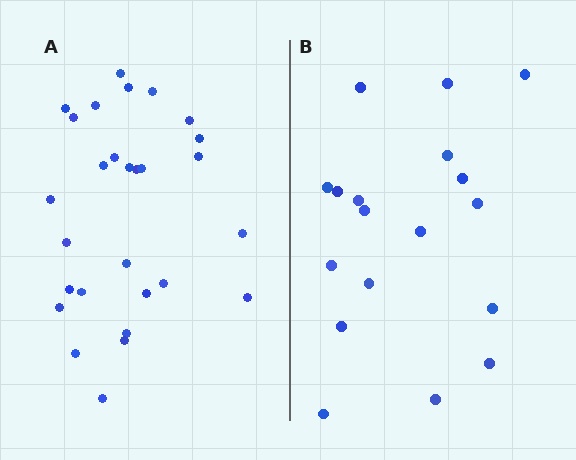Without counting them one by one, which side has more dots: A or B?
Region A (the left region) has more dots.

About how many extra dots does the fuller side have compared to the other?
Region A has roughly 10 or so more dots than region B.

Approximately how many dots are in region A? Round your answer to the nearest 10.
About 30 dots. (The exact count is 28, which rounds to 30.)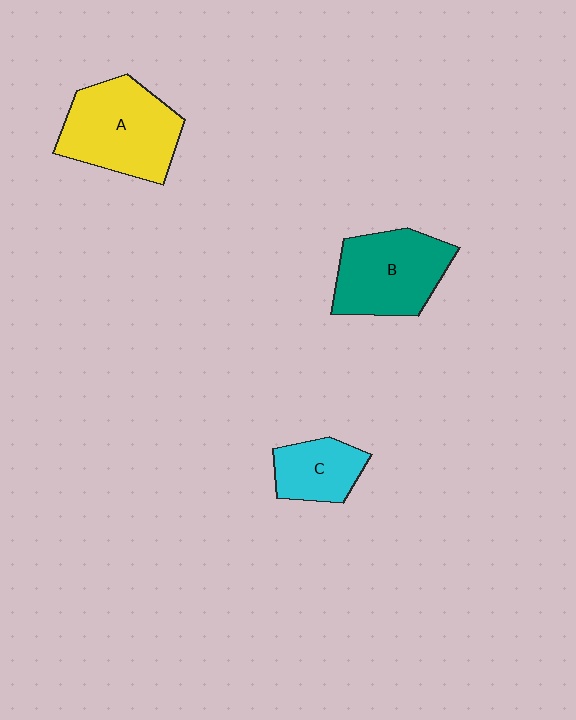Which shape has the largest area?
Shape A (yellow).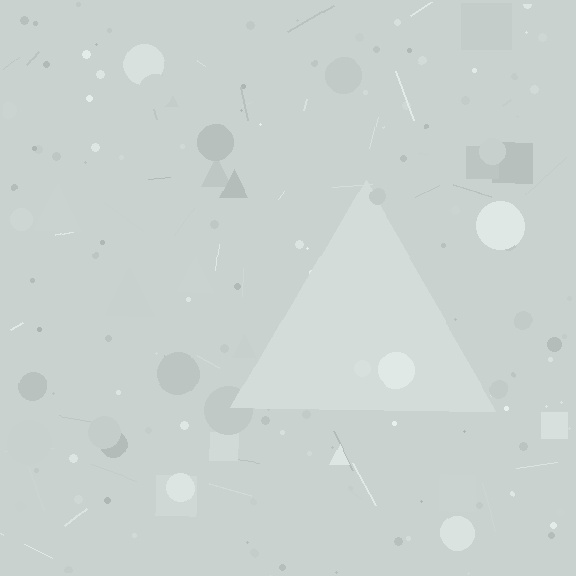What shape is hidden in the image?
A triangle is hidden in the image.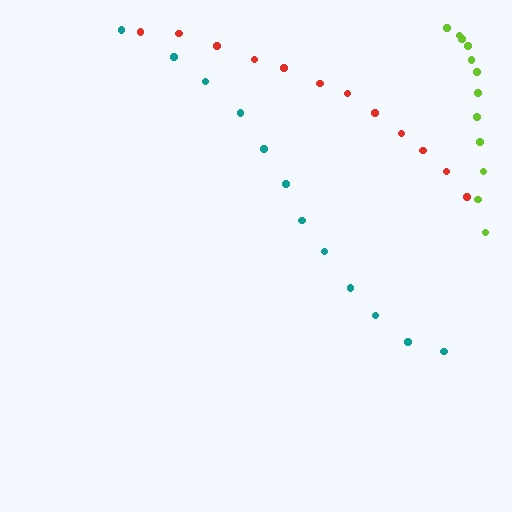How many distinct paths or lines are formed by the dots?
There are 3 distinct paths.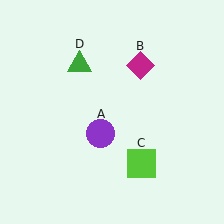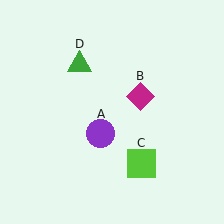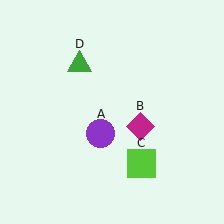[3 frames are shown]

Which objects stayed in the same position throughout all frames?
Purple circle (object A) and lime square (object C) and green triangle (object D) remained stationary.